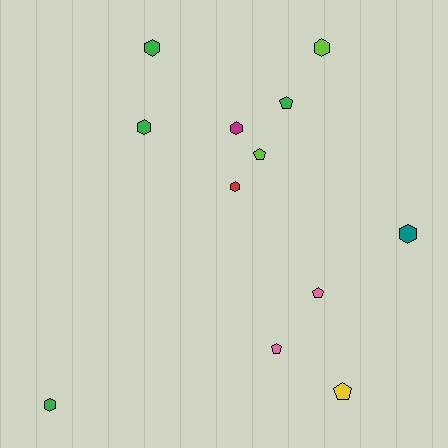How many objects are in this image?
There are 12 objects.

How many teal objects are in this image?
There is 1 teal object.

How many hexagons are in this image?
There are 7 hexagons.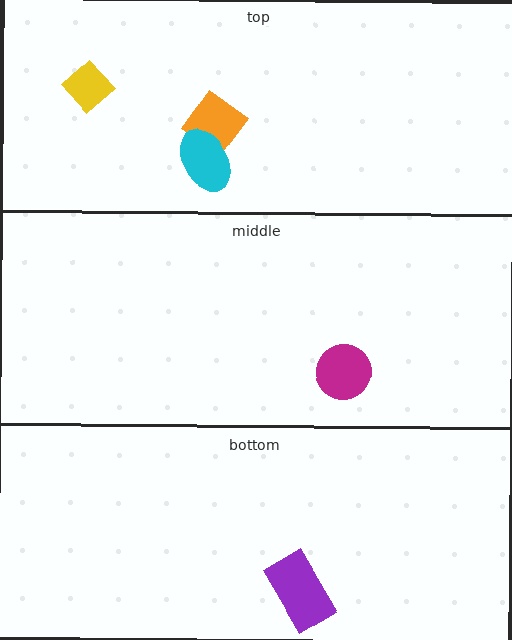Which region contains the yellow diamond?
The top region.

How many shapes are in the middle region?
1.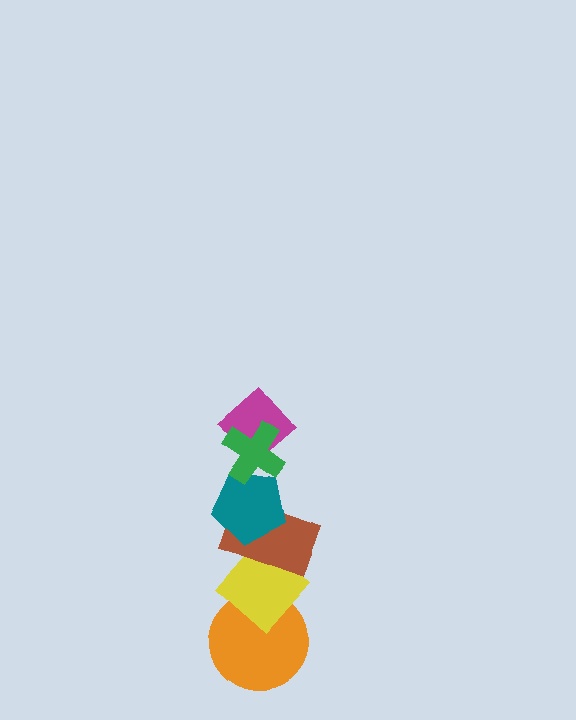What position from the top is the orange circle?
The orange circle is 6th from the top.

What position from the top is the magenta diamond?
The magenta diamond is 2nd from the top.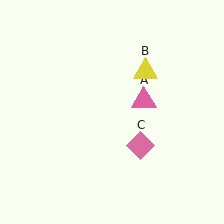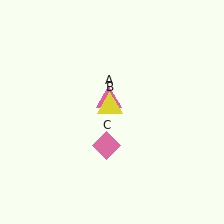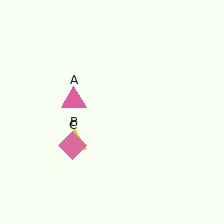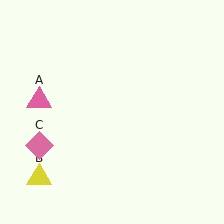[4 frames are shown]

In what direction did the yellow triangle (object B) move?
The yellow triangle (object B) moved down and to the left.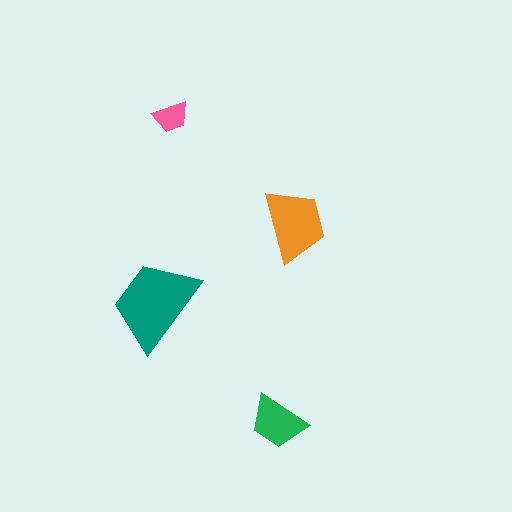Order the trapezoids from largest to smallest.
the teal one, the orange one, the green one, the pink one.